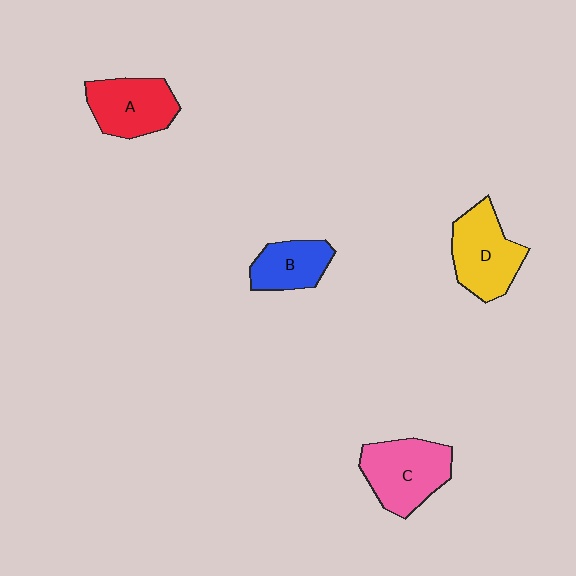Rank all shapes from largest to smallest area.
From largest to smallest: C (pink), D (yellow), A (red), B (blue).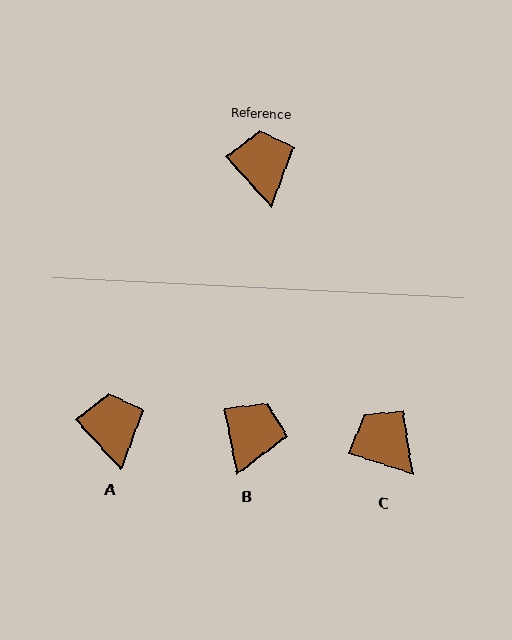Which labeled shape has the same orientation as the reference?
A.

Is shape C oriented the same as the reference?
No, it is off by about 29 degrees.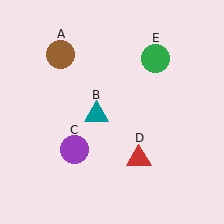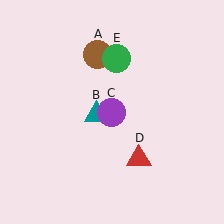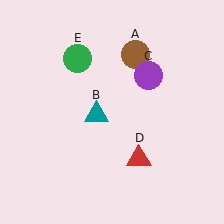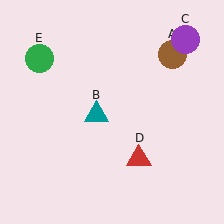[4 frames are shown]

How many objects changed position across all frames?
3 objects changed position: brown circle (object A), purple circle (object C), green circle (object E).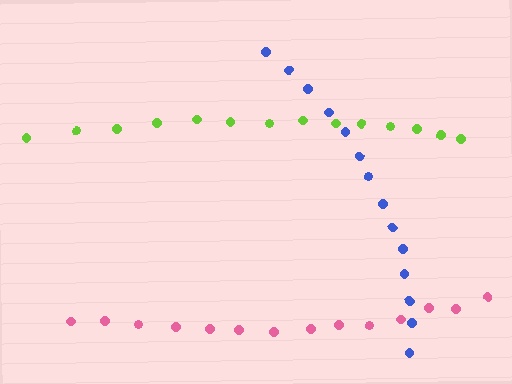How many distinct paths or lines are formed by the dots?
There are 3 distinct paths.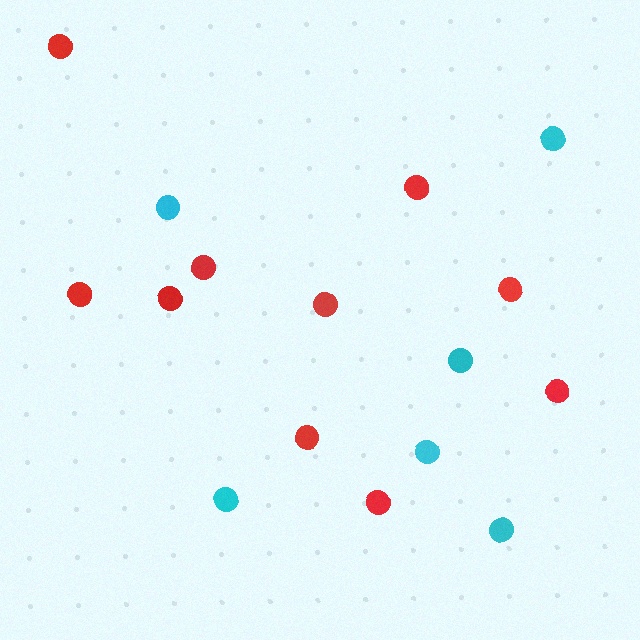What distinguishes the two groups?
There are 2 groups: one group of red circles (10) and one group of cyan circles (6).